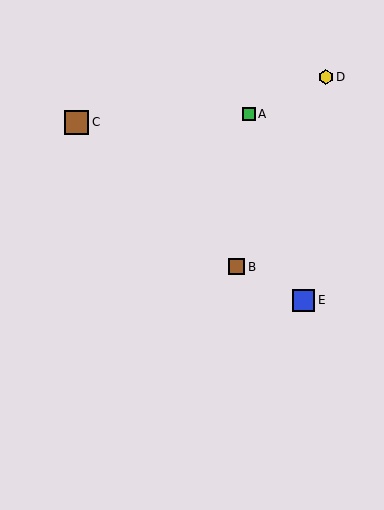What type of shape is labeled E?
Shape E is a blue square.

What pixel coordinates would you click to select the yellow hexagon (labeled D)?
Click at (326, 77) to select the yellow hexagon D.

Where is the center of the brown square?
The center of the brown square is at (237, 267).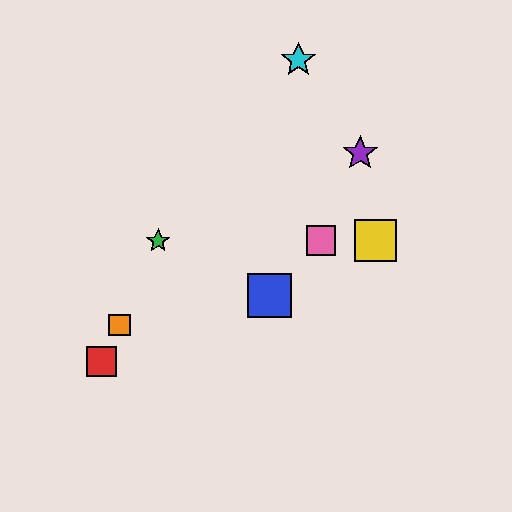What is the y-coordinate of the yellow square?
The yellow square is at y≈241.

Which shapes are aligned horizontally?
The green star, the yellow square, the pink square are aligned horizontally.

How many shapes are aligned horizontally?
3 shapes (the green star, the yellow square, the pink square) are aligned horizontally.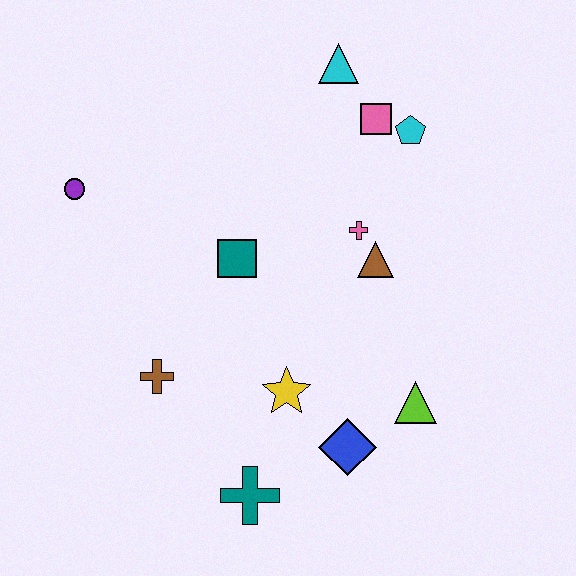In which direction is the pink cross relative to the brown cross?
The pink cross is to the right of the brown cross.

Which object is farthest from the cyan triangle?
The teal cross is farthest from the cyan triangle.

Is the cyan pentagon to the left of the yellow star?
No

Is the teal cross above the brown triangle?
No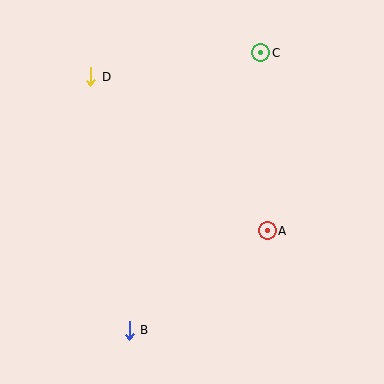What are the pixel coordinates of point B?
Point B is at (129, 330).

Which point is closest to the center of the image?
Point A at (267, 231) is closest to the center.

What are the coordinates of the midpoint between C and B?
The midpoint between C and B is at (195, 192).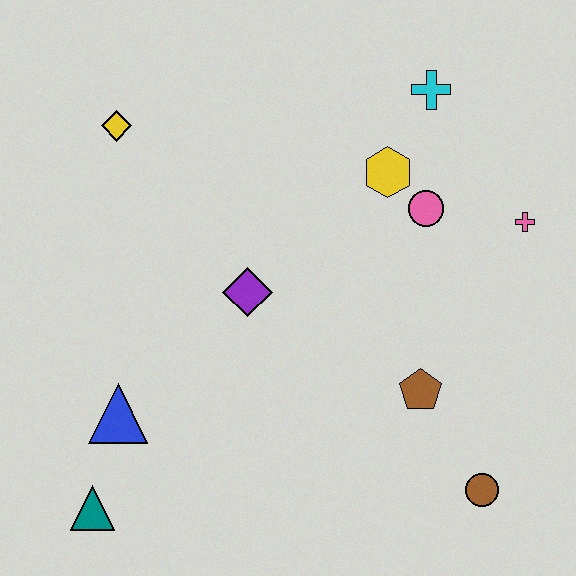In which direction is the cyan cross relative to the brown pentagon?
The cyan cross is above the brown pentagon.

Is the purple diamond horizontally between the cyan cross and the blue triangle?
Yes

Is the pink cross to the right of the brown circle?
Yes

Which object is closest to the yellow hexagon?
The pink circle is closest to the yellow hexagon.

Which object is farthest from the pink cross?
The teal triangle is farthest from the pink cross.